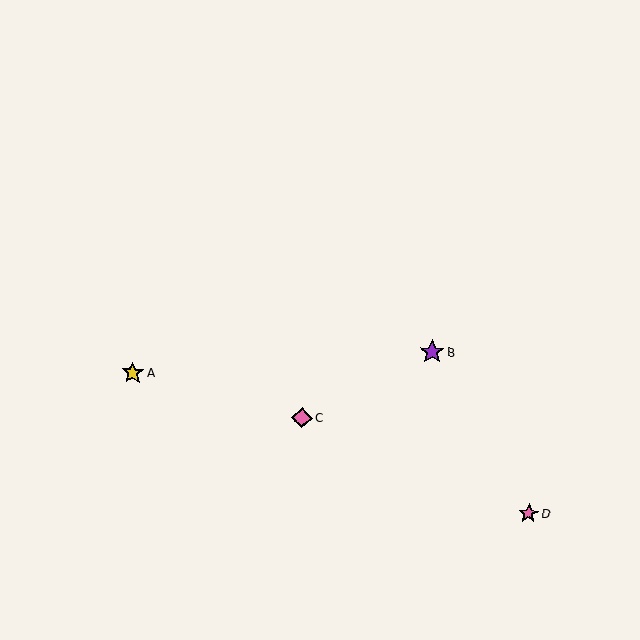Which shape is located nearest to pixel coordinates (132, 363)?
The yellow star (labeled A) at (133, 373) is nearest to that location.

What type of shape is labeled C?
Shape C is a pink diamond.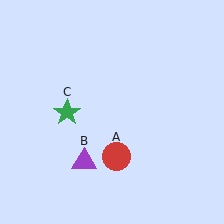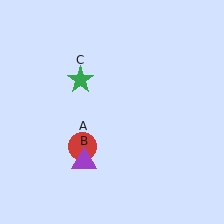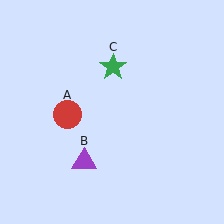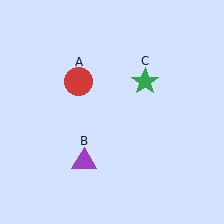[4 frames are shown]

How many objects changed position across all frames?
2 objects changed position: red circle (object A), green star (object C).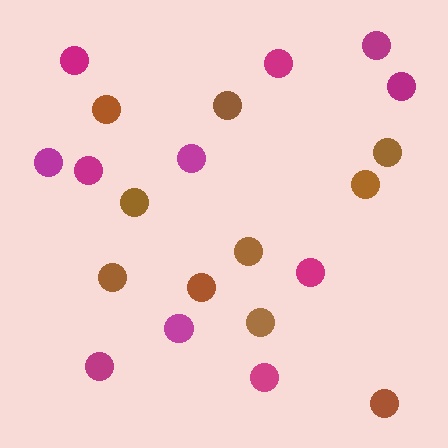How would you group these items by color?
There are 2 groups: one group of magenta circles (11) and one group of brown circles (10).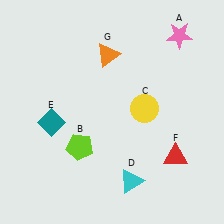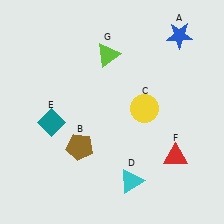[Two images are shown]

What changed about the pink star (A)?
In Image 1, A is pink. In Image 2, it changed to blue.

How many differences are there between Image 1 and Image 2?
There are 3 differences between the two images.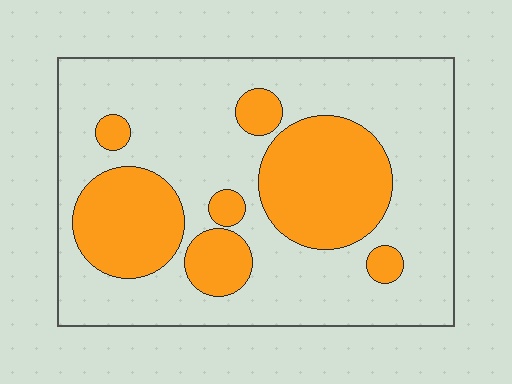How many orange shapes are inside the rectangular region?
7.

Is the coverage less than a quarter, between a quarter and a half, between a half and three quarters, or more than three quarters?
Between a quarter and a half.